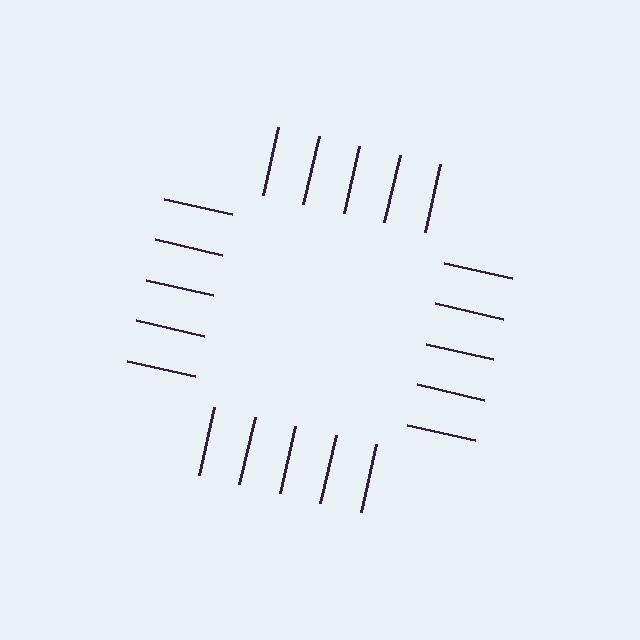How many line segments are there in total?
20 — 5 along each of the 4 edges.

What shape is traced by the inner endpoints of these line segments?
An illusory square — the line segments terminate on its edges but no continuous stroke is drawn.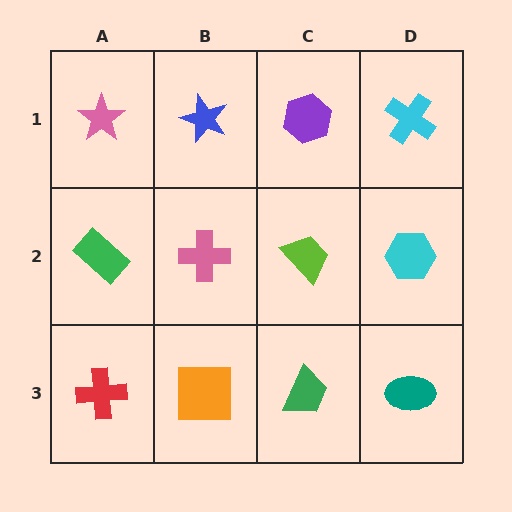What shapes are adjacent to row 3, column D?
A cyan hexagon (row 2, column D), a green trapezoid (row 3, column C).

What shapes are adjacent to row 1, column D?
A cyan hexagon (row 2, column D), a purple hexagon (row 1, column C).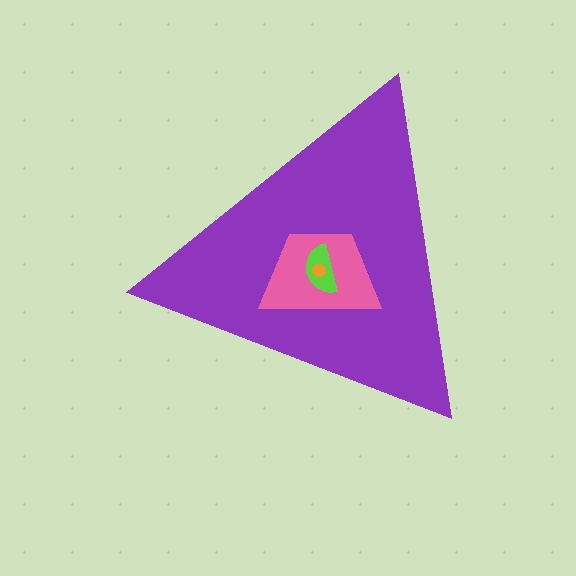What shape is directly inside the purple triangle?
The pink trapezoid.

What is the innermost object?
The orange circle.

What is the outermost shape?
The purple triangle.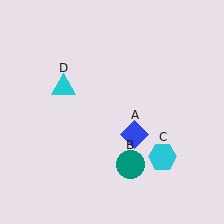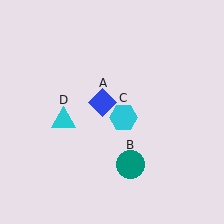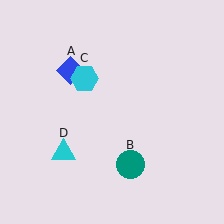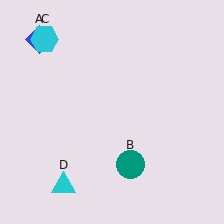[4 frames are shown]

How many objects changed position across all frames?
3 objects changed position: blue diamond (object A), cyan hexagon (object C), cyan triangle (object D).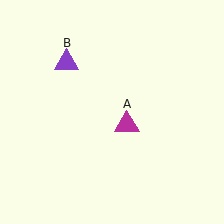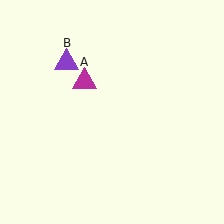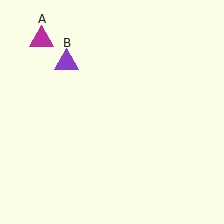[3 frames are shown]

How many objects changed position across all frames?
1 object changed position: magenta triangle (object A).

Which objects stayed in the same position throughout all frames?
Purple triangle (object B) remained stationary.